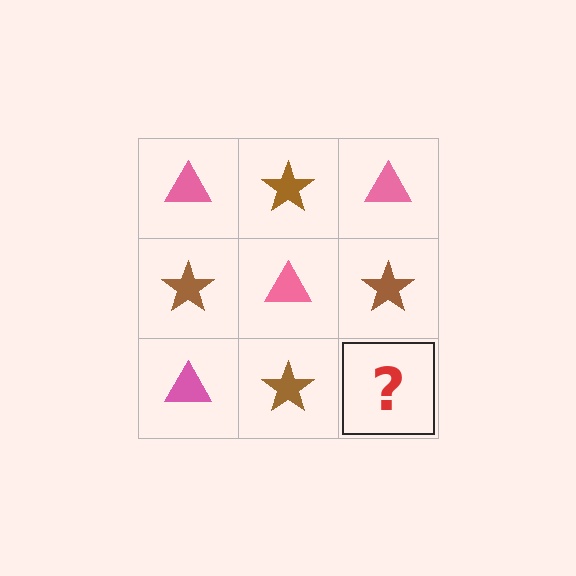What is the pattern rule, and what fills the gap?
The rule is that it alternates pink triangle and brown star in a checkerboard pattern. The gap should be filled with a pink triangle.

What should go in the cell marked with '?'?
The missing cell should contain a pink triangle.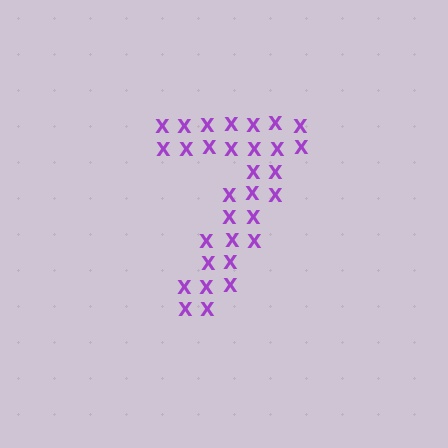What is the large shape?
The large shape is the digit 7.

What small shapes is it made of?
It is made of small letter X's.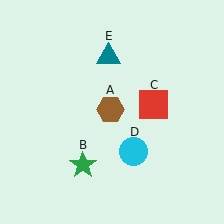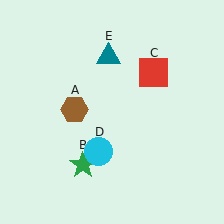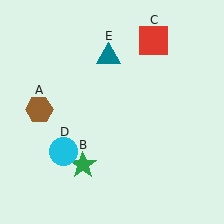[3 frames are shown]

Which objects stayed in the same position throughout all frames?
Green star (object B) and teal triangle (object E) remained stationary.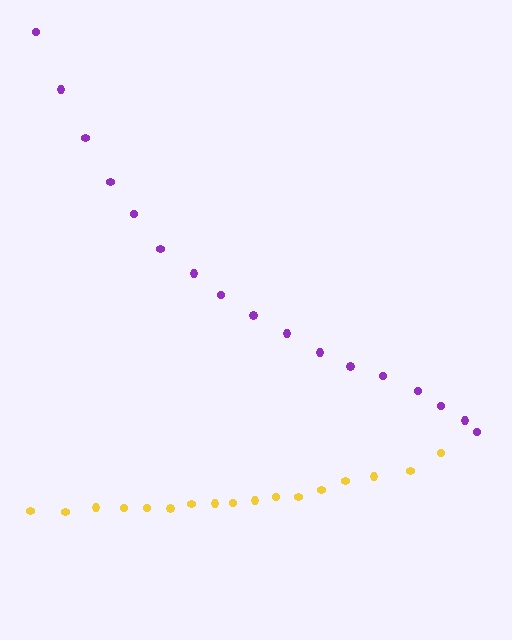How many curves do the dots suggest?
There are 2 distinct paths.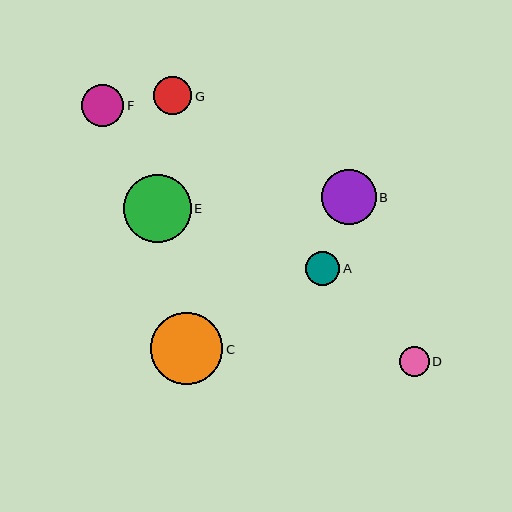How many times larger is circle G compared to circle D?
Circle G is approximately 1.3 times the size of circle D.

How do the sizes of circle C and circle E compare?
Circle C and circle E are approximately the same size.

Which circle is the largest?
Circle C is the largest with a size of approximately 72 pixels.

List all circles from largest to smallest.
From largest to smallest: C, E, B, F, G, A, D.